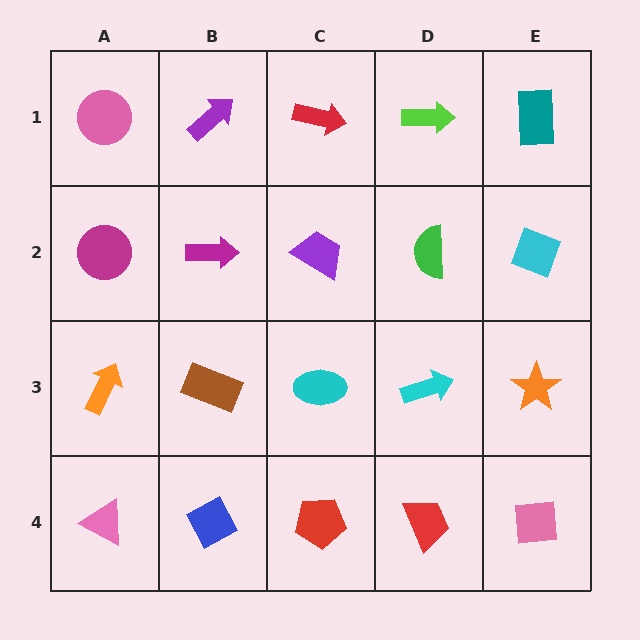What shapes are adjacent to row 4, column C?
A cyan ellipse (row 3, column C), a blue diamond (row 4, column B), a red trapezoid (row 4, column D).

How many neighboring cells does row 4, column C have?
3.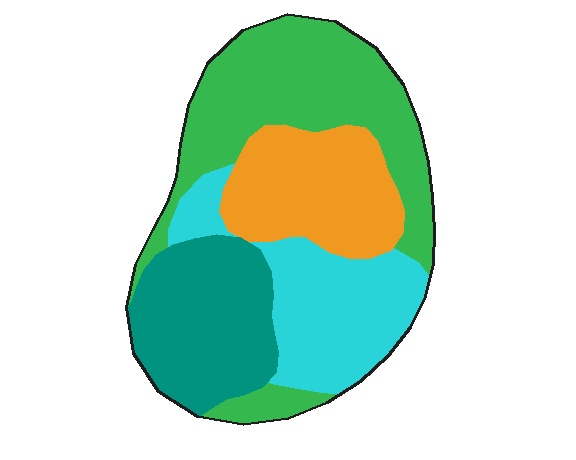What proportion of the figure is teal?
Teal takes up about one fifth (1/5) of the figure.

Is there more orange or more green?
Green.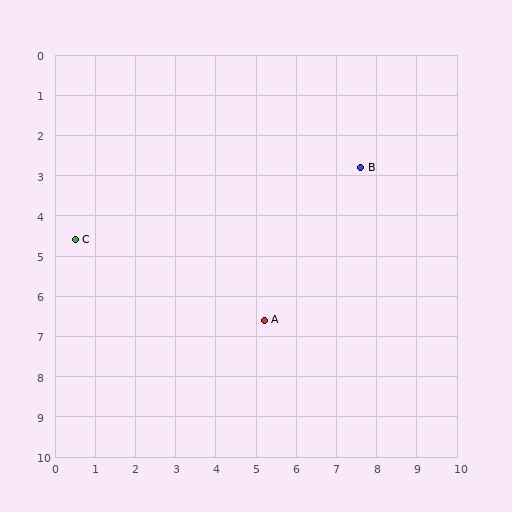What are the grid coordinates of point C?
Point C is at approximately (0.5, 4.6).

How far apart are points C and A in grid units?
Points C and A are about 5.1 grid units apart.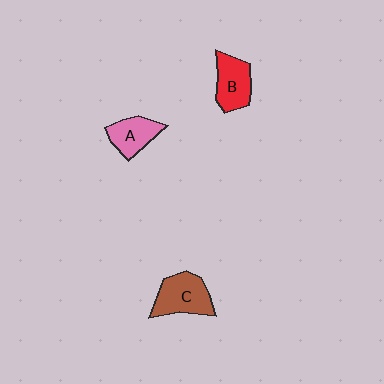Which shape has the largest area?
Shape C (brown).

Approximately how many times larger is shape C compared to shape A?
Approximately 1.3 times.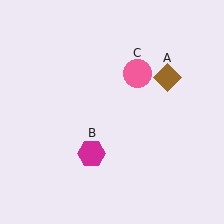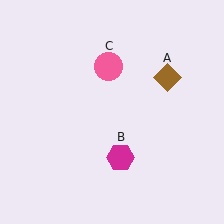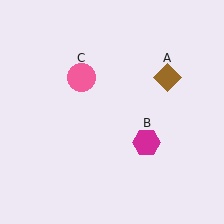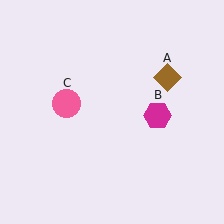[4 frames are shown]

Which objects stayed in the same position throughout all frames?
Brown diamond (object A) remained stationary.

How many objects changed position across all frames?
2 objects changed position: magenta hexagon (object B), pink circle (object C).